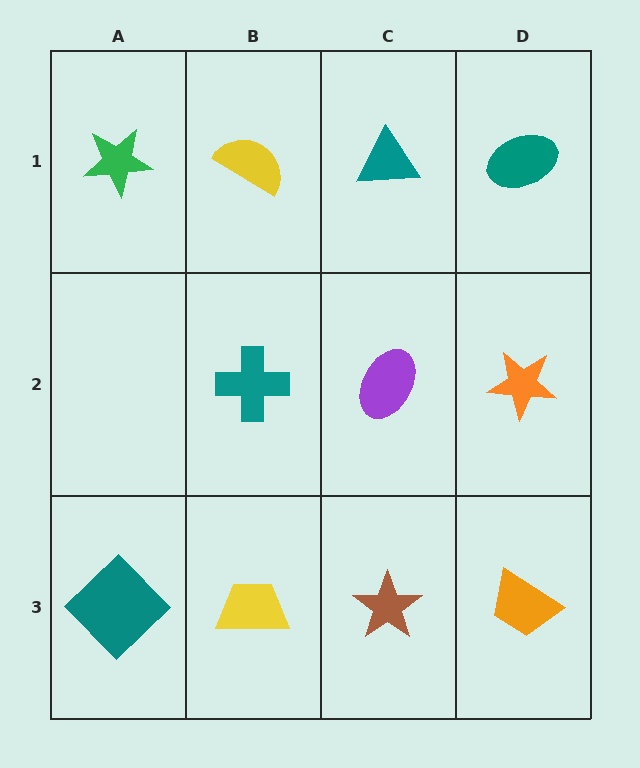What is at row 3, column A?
A teal diamond.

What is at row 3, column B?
A yellow trapezoid.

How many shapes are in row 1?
4 shapes.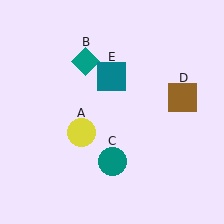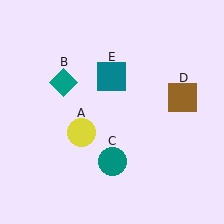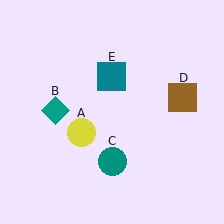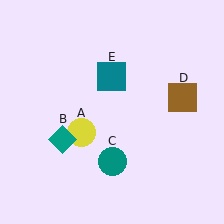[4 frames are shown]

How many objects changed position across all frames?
1 object changed position: teal diamond (object B).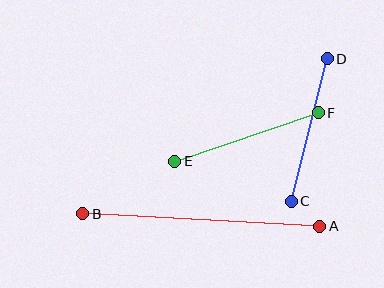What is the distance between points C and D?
The distance is approximately 147 pixels.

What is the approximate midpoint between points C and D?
The midpoint is at approximately (309, 130) pixels.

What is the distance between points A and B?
The distance is approximately 237 pixels.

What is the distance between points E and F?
The distance is approximately 152 pixels.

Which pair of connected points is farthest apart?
Points A and B are farthest apart.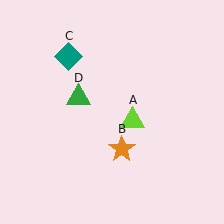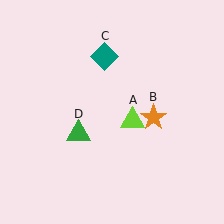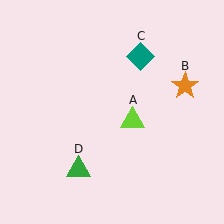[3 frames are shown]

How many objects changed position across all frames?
3 objects changed position: orange star (object B), teal diamond (object C), green triangle (object D).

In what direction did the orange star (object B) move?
The orange star (object B) moved up and to the right.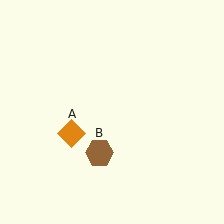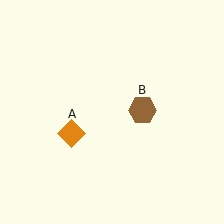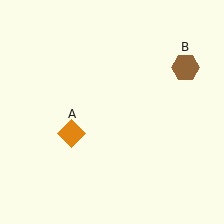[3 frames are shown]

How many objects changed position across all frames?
1 object changed position: brown hexagon (object B).